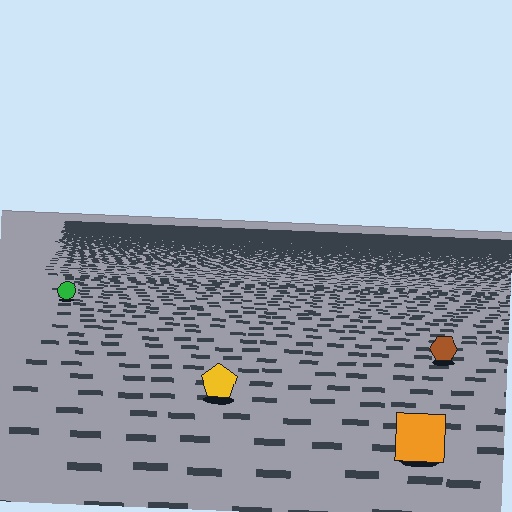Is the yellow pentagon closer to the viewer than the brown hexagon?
Yes. The yellow pentagon is closer — you can tell from the texture gradient: the ground texture is coarser near it.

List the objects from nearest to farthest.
From nearest to farthest: the orange square, the yellow pentagon, the brown hexagon, the green circle.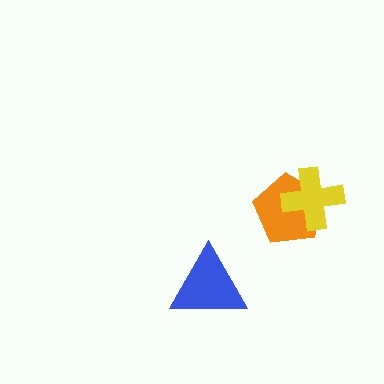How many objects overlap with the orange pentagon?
1 object overlaps with the orange pentagon.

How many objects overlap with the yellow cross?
1 object overlaps with the yellow cross.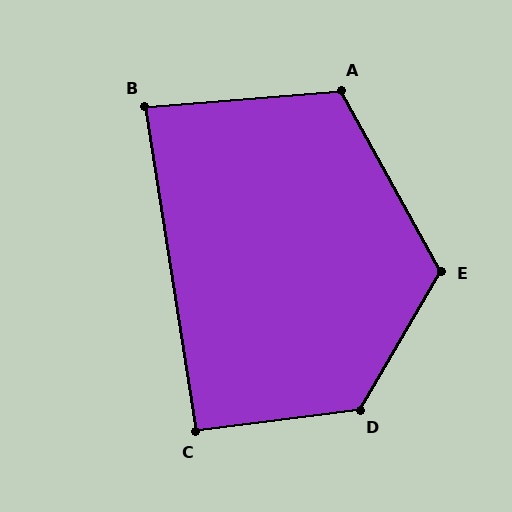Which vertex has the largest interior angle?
D, at approximately 128 degrees.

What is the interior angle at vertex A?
Approximately 114 degrees (obtuse).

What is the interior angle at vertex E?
Approximately 121 degrees (obtuse).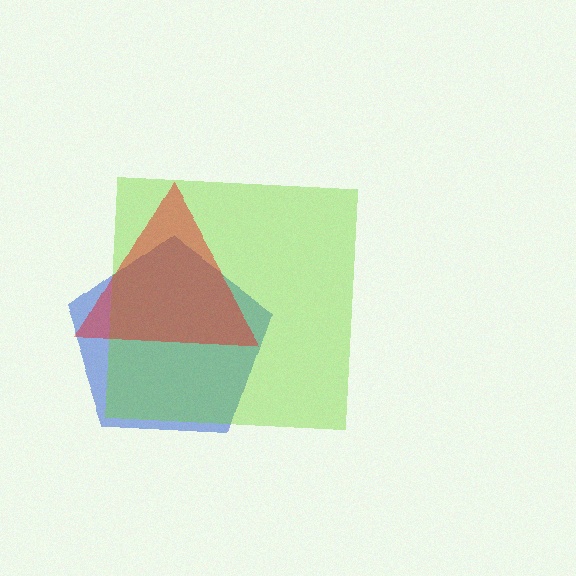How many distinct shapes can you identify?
There are 3 distinct shapes: a blue pentagon, a lime square, a red triangle.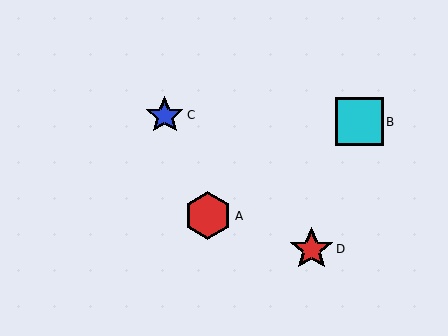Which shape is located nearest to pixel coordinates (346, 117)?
The cyan square (labeled B) at (359, 122) is nearest to that location.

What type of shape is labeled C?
Shape C is a blue star.